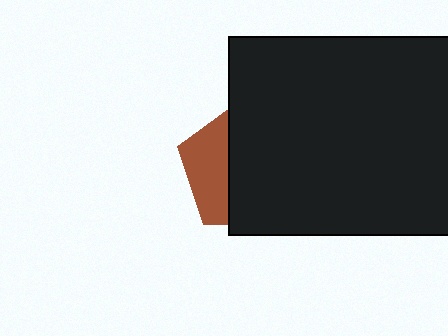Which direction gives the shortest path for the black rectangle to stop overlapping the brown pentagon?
Moving right gives the shortest separation.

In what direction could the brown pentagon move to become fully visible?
The brown pentagon could move left. That would shift it out from behind the black rectangle entirely.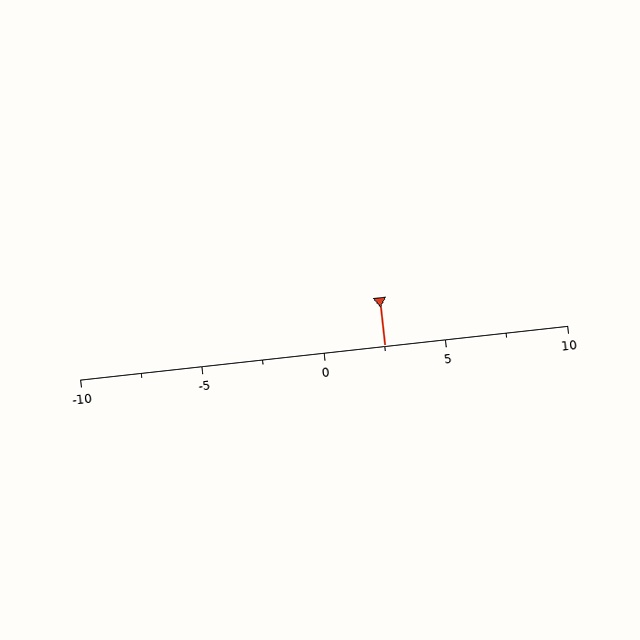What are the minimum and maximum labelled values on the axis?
The axis runs from -10 to 10.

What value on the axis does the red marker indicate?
The marker indicates approximately 2.5.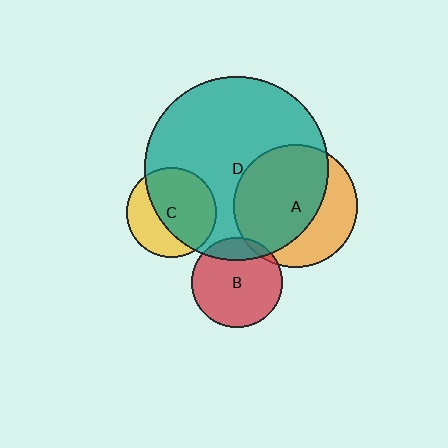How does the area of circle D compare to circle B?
Approximately 4.1 times.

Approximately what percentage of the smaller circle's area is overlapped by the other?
Approximately 15%.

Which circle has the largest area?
Circle D (teal).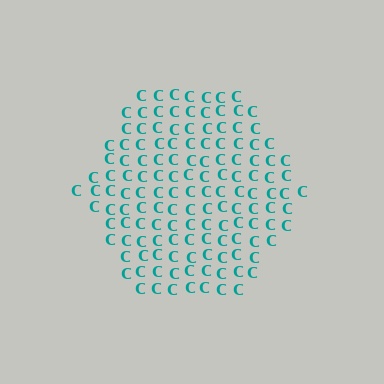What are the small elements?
The small elements are letter C's.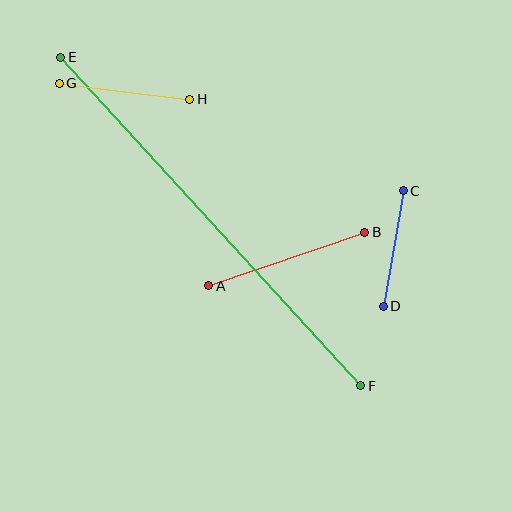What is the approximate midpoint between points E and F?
The midpoint is at approximately (211, 222) pixels.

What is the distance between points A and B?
The distance is approximately 165 pixels.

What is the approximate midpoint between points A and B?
The midpoint is at approximately (287, 259) pixels.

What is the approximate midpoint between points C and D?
The midpoint is at approximately (393, 249) pixels.